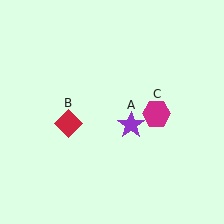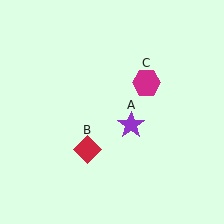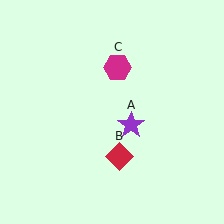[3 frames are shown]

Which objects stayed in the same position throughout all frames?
Purple star (object A) remained stationary.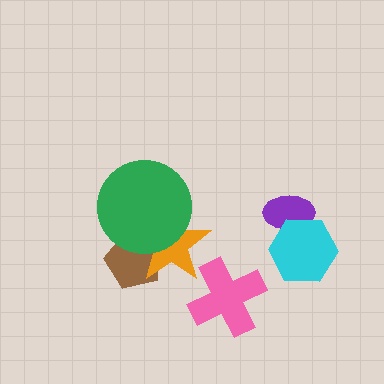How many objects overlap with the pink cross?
0 objects overlap with the pink cross.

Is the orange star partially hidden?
Yes, it is partially covered by another shape.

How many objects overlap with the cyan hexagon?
1 object overlaps with the cyan hexagon.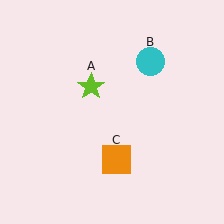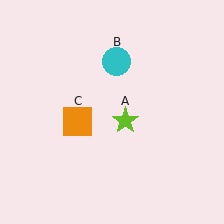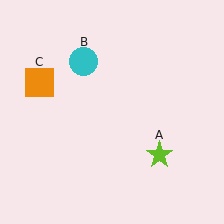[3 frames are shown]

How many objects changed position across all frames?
3 objects changed position: lime star (object A), cyan circle (object B), orange square (object C).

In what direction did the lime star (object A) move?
The lime star (object A) moved down and to the right.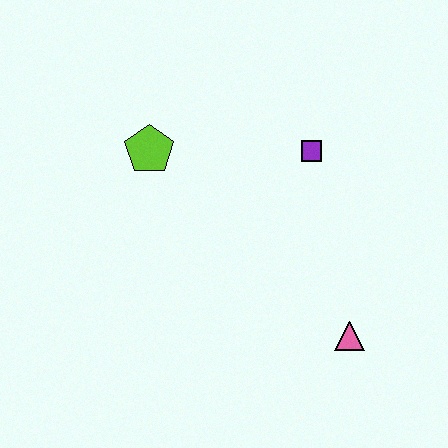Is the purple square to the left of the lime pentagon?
No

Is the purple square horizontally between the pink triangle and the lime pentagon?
Yes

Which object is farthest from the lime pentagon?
The pink triangle is farthest from the lime pentagon.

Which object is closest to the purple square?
The lime pentagon is closest to the purple square.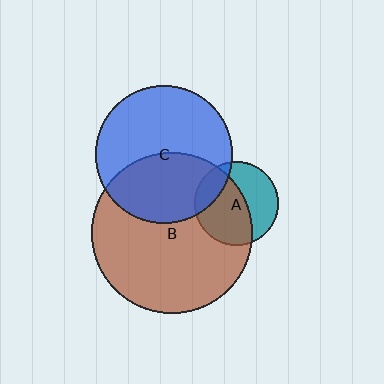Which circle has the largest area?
Circle B (brown).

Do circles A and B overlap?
Yes.